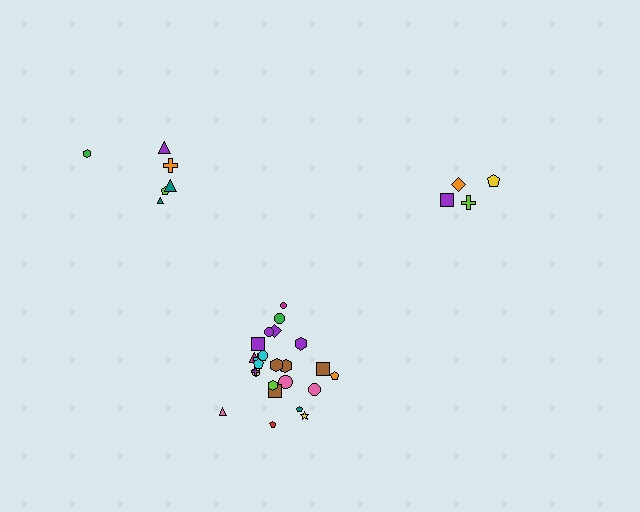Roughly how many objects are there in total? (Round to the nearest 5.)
Roughly 35 objects in total.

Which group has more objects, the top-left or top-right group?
The top-left group.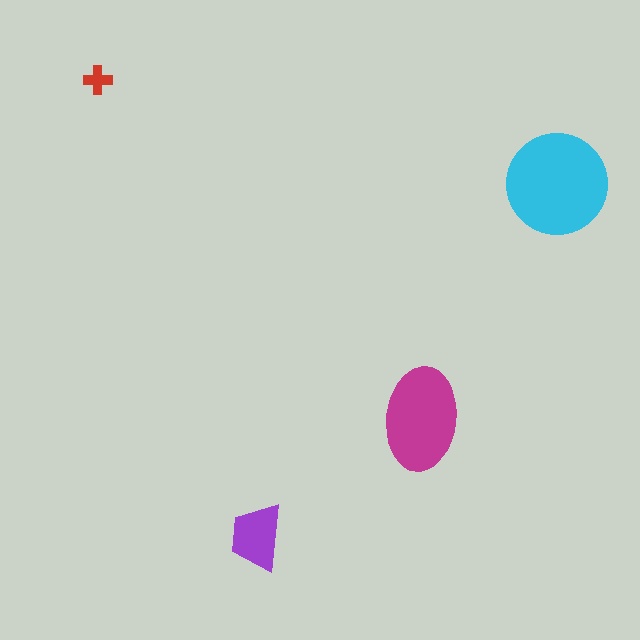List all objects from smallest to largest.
The red cross, the purple trapezoid, the magenta ellipse, the cyan circle.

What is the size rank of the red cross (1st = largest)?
4th.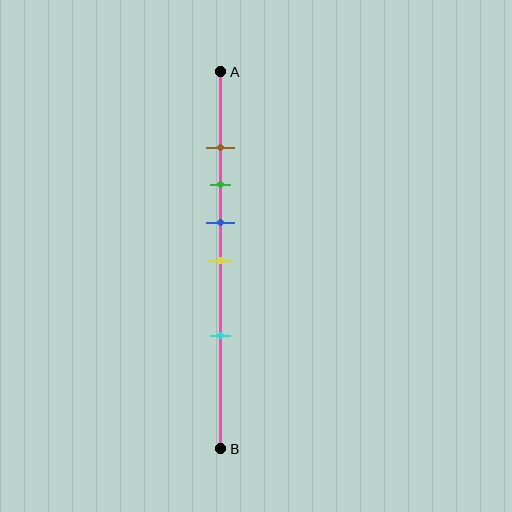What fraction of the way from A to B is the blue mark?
The blue mark is approximately 40% (0.4) of the way from A to B.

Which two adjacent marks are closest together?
The brown and green marks are the closest adjacent pair.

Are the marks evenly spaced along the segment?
No, the marks are not evenly spaced.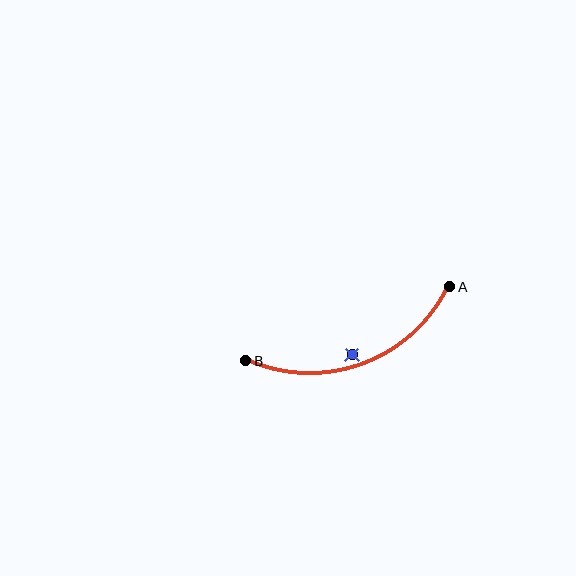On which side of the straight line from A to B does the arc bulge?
The arc bulges below the straight line connecting A and B.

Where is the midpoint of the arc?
The arc midpoint is the point on the curve farthest from the straight line joining A and B. It sits below that line.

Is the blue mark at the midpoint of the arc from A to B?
No — the blue mark does not lie on the arc at all. It sits slightly inside the curve.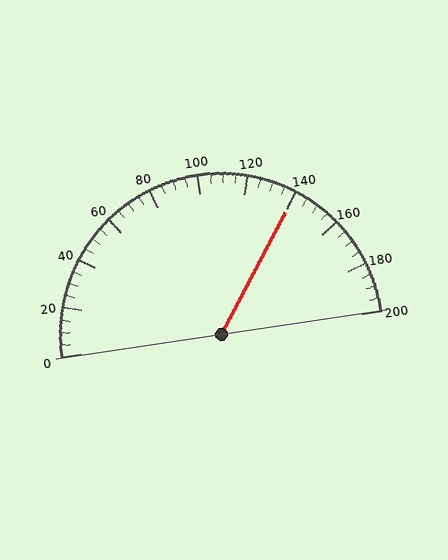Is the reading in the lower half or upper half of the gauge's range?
The reading is in the upper half of the range (0 to 200).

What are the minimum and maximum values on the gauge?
The gauge ranges from 0 to 200.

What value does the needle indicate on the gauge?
The needle indicates approximately 140.